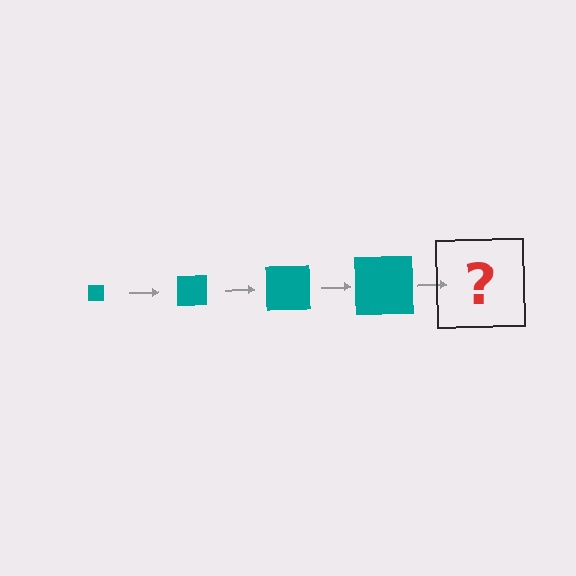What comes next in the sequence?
The next element should be a teal square, larger than the previous one.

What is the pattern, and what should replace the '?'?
The pattern is that the square gets progressively larger each step. The '?' should be a teal square, larger than the previous one.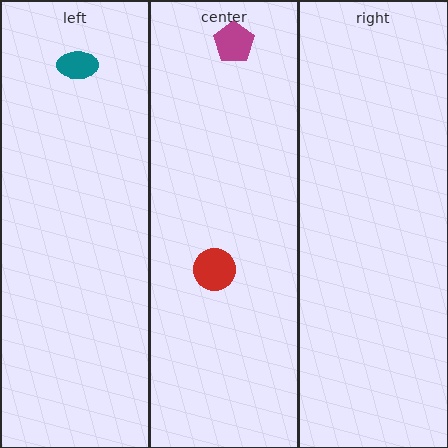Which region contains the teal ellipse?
The left region.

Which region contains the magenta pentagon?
The center region.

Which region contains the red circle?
The center region.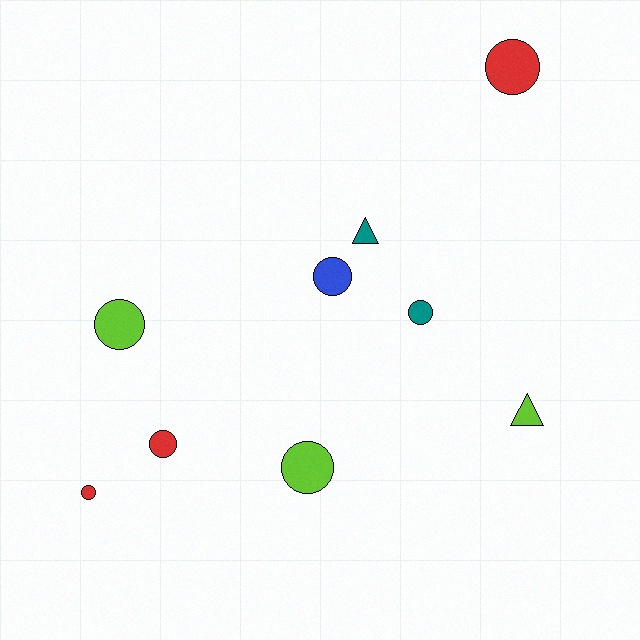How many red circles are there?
There are 3 red circles.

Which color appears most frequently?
Lime, with 3 objects.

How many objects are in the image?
There are 9 objects.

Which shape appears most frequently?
Circle, with 7 objects.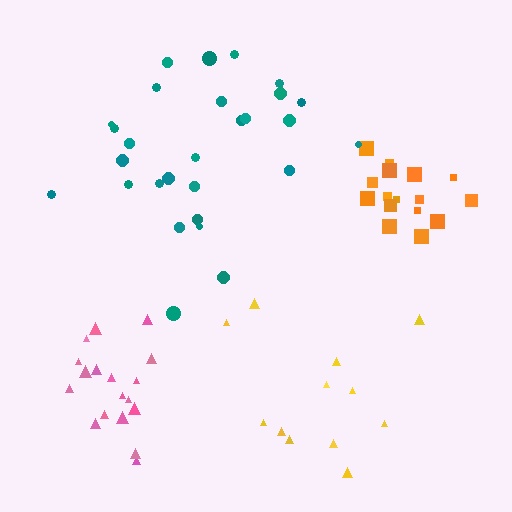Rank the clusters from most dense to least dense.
orange, pink, teal, yellow.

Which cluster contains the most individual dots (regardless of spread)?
Teal (28).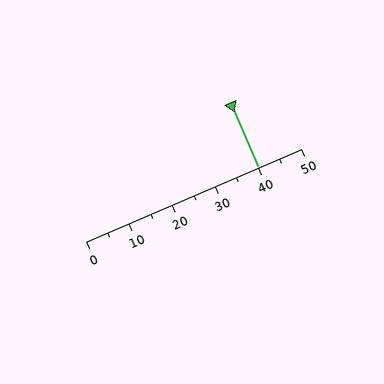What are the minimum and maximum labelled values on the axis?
The axis runs from 0 to 50.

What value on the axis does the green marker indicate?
The marker indicates approximately 40.